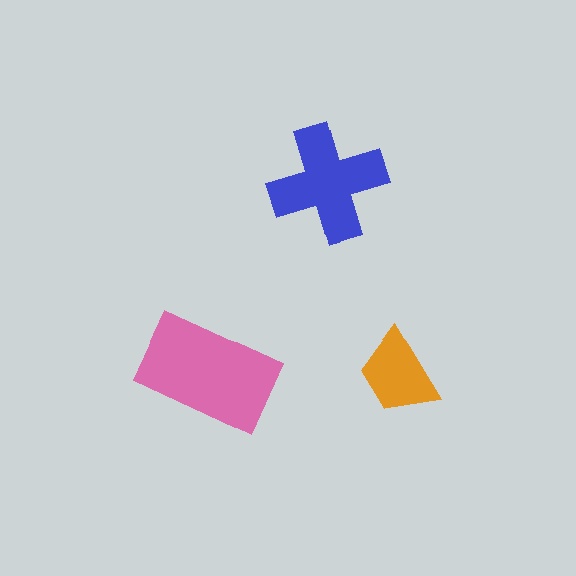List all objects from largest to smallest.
The pink rectangle, the blue cross, the orange trapezoid.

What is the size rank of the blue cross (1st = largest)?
2nd.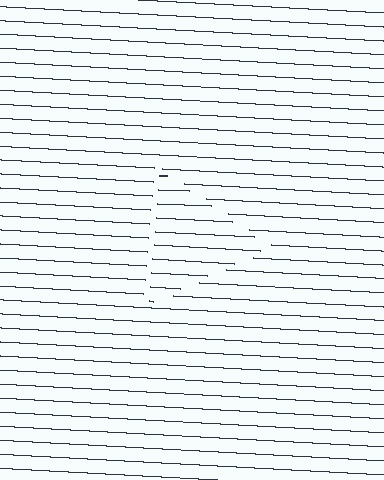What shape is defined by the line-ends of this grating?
An illusory triangle. The interior of the shape contains the same grating, shifted by half a period — the contour is defined by the phase discontinuity where line-ends from the inner and outer gratings abut.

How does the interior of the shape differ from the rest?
The interior of the shape contains the same grating, shifted by half a period — the contour is defined by the phase discontinuity where line-ends from the inner and outer gratings abut.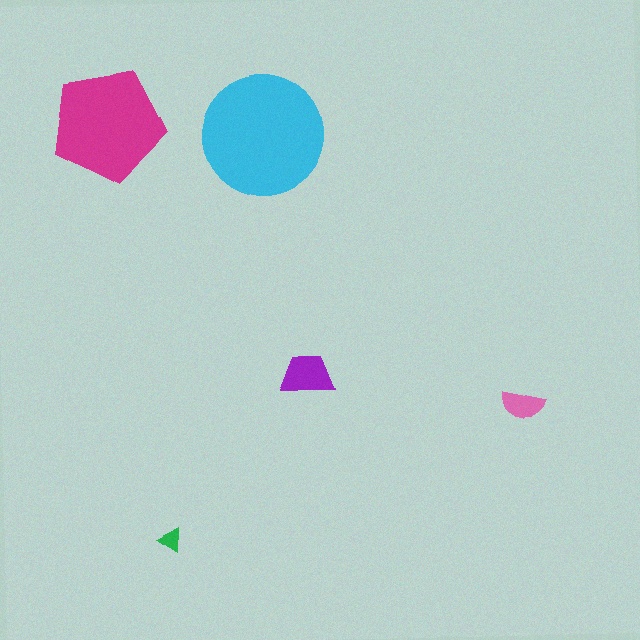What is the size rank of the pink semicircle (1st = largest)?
4th.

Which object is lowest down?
The green triangle is bottommost.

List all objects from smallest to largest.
The green triangle, the pink semicircle, the purple trapezoid, the magenta pentagon, the cyan circle.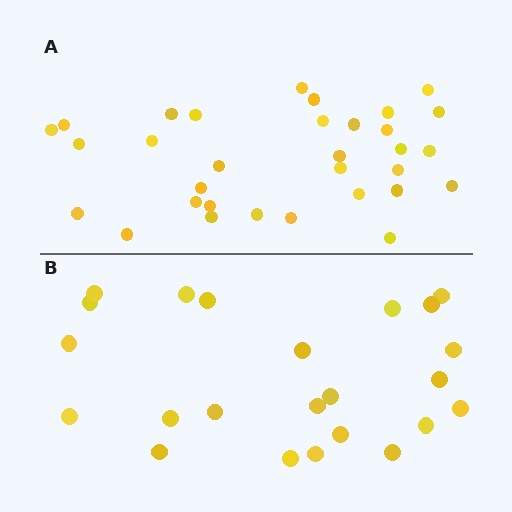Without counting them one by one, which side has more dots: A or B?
Region A (the top region) has more dots.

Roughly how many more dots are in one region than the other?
Region A has roughly 8 or so more dots than region B.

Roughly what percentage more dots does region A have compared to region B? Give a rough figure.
About 40% more.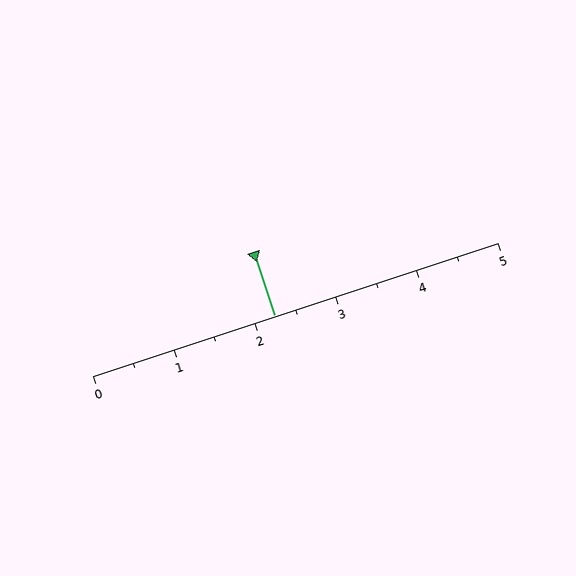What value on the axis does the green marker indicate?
The marker indicates approximately 2.2.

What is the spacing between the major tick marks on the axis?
The major ticks are spaced 1 apart.